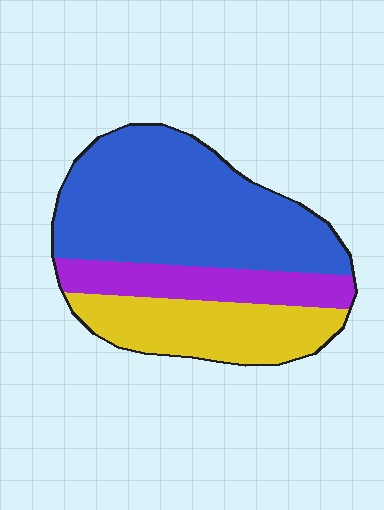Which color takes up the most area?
Blue, at roughly 55%.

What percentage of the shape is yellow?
Yellow covers about 25% of the shape.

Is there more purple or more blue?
Blue.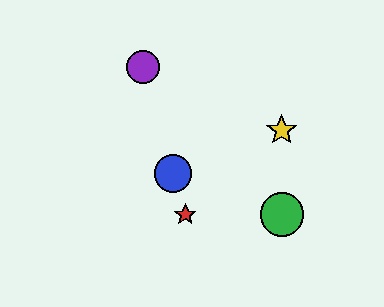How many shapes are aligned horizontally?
2 shapes (the red star, the green circle) are aligned horizontally.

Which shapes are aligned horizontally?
The red star, the green circle are aligned horizontally.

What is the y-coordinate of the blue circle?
The blue circle is at y≈173.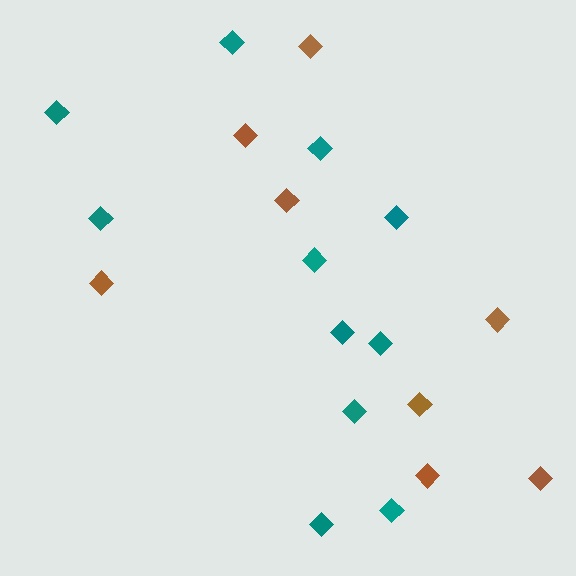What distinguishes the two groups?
There are 2 groups: one group of teal diamonds (11) and one group of brown diamonds (8).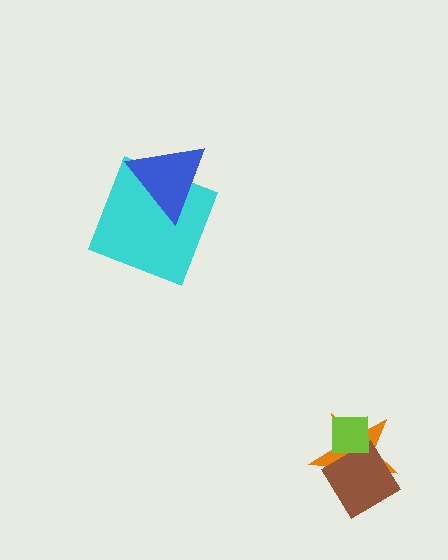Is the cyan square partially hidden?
Yes, it is partially covered by another shape.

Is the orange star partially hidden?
Yes, it is partially covered by another shape.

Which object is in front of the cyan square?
The blue triangle is in front of the cyan square.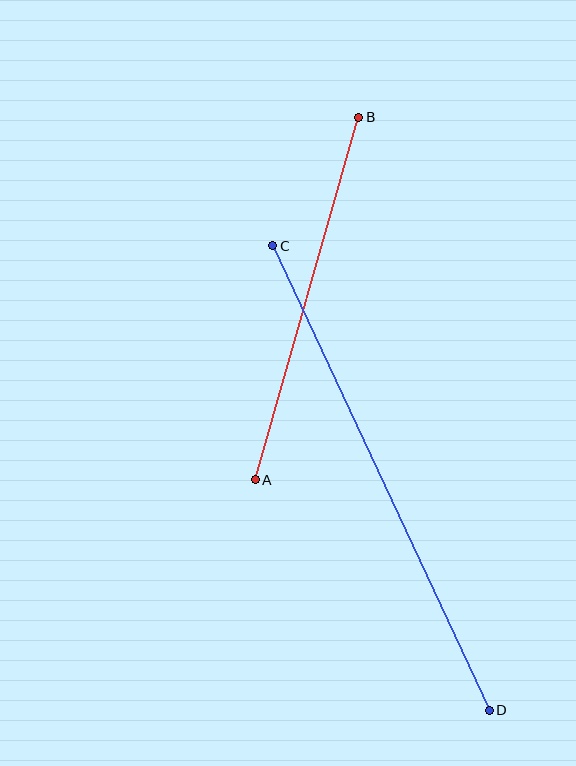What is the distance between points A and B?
The distance is approximately 377 pixels.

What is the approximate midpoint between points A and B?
The midpoint is at approximately (307, 298) pixels.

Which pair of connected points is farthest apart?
Points C and D are farthest apart.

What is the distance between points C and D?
The distance is approximately 513 pixels.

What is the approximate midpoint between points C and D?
The midpoint is at approximately (381, 478) pixels.